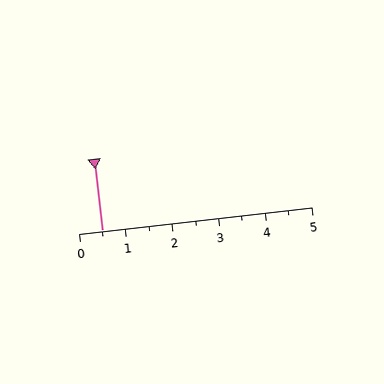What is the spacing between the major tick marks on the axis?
The major ticks are spaced 1 apart.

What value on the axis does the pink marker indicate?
The marker indicates approximately 0.5.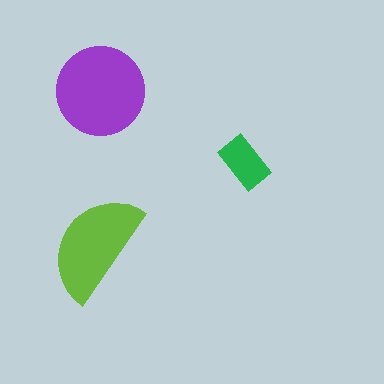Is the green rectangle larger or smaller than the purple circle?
Smaller.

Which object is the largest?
The purple circle.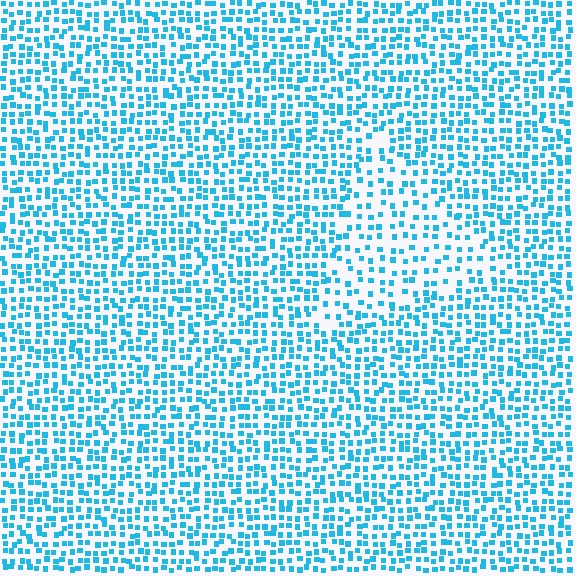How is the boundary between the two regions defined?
The boundary is defined by a change in element density (approximately 1.7x ratio). All elements are the same color, size, and shape.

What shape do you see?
I see a triangle.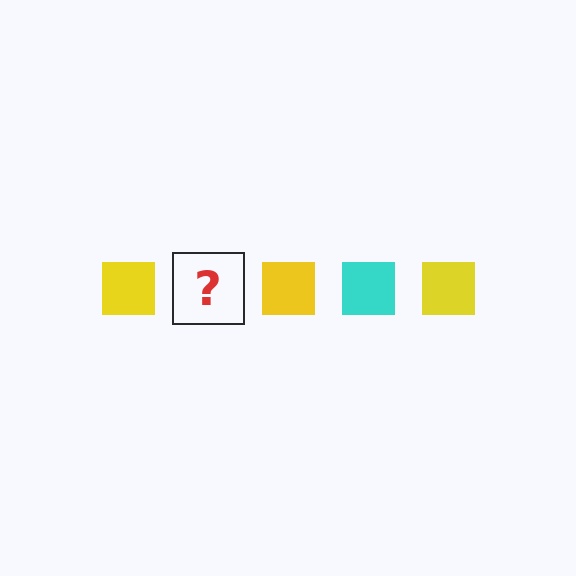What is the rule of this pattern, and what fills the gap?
The rule is that the pattern cycles through yellow, cyan squares. The gap should be filled with a cyan square.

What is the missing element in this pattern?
The missing element is a cyan square.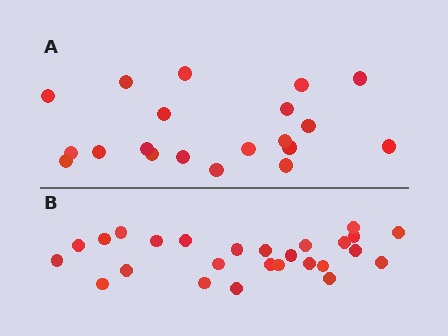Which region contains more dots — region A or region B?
Region B (the bottom region) has more dots.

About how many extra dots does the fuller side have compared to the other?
Region B has about 6 more dots than region A.